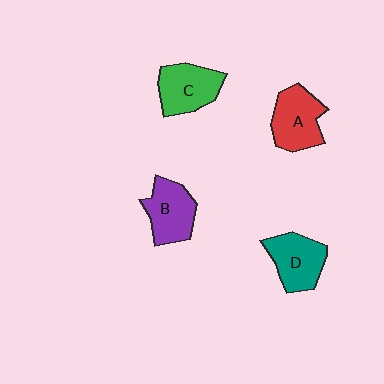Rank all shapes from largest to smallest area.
From largest to smallest: A (red), C (green), B (purple), D (teal).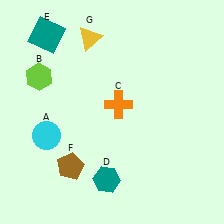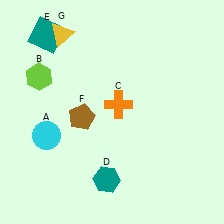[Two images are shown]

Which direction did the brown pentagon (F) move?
The brown pentagon (F) moved up.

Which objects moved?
The objects that moved are: the brown pentagon (F), the yellow triangle (G).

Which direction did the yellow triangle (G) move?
The yellow triangle (G) moved left.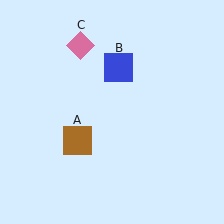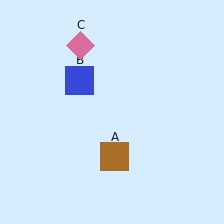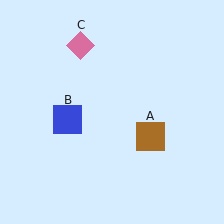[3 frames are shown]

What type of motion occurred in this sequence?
The brown square (object A), blue square (object B) rotated counterclockwise around the center of the scene.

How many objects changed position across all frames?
2 objects changed position: brown square (object A), blue square (object B).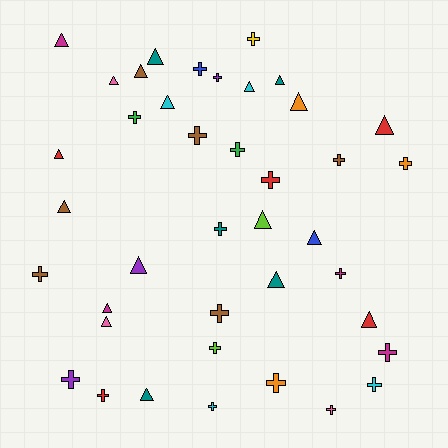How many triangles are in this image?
There are 19 triangles.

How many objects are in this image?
There are 40 objects.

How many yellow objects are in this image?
There is 1 yellow object.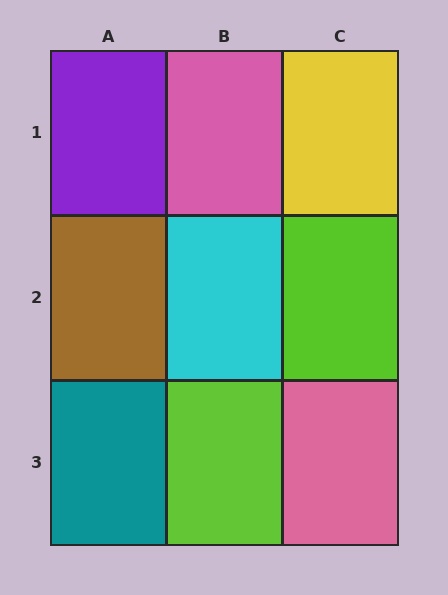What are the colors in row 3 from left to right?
Teal, lime, pink.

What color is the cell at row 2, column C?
Lime.